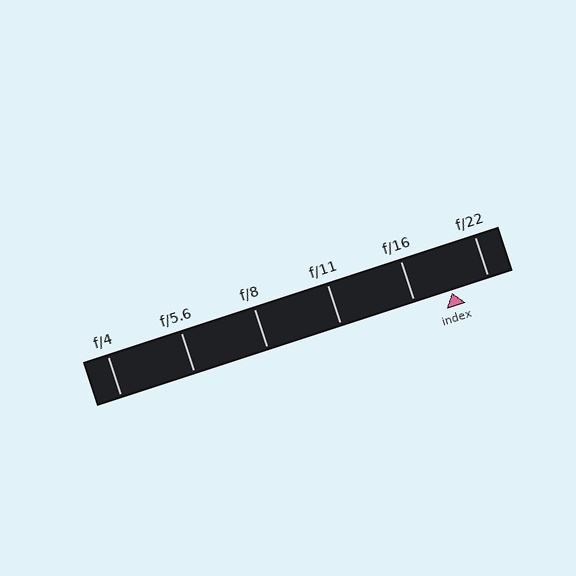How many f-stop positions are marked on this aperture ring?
There are 6 f-stop positions marked.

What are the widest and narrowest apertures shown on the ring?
The widest aperture shown is f/4 and the narrowest is f/22.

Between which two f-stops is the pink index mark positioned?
The index mark is between f/16 and f/22.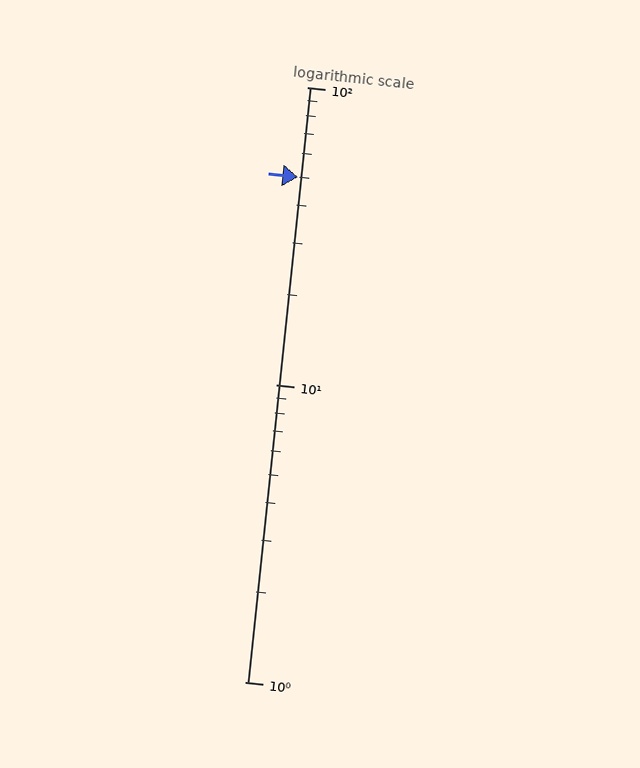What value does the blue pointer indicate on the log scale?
The pointer indicates approximately 50.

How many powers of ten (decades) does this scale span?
The scale spans 2 decades, from 1 to 100.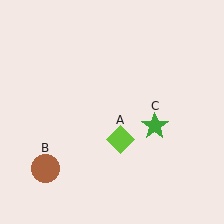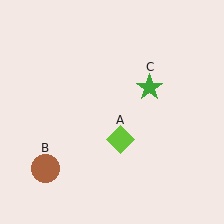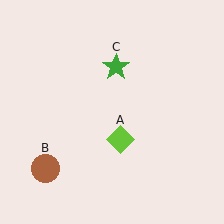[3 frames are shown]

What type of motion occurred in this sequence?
The green star (object C) rotated counterclockwise around the center of the scene.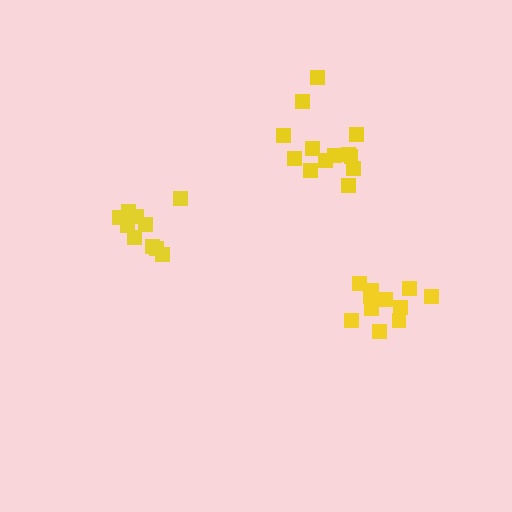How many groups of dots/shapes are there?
There are 3 groups.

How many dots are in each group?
Group 1: 13 dots, Group 2: 10 dots, Group 3: 11 dots (34 total).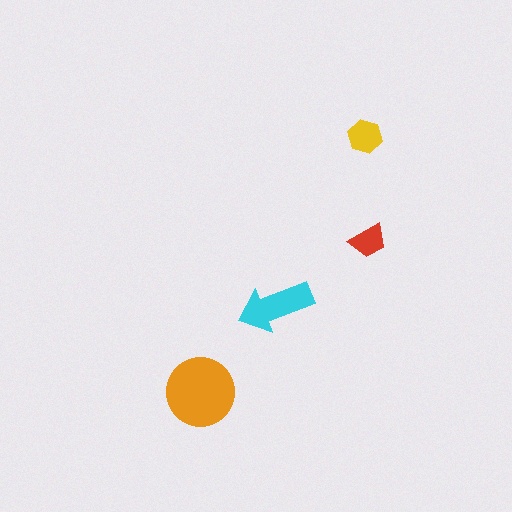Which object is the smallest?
The red trapezoid.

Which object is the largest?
The orange circle.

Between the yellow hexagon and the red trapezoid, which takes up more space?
The yellow hexagon.